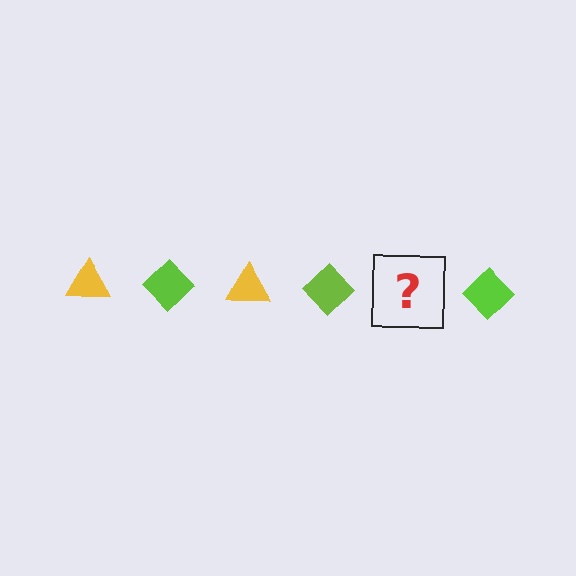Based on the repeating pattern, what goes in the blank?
The blank should be a yellow triangle.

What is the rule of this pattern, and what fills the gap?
The rule is that the pattern alternates between yellow triangle and lime diamond. The gap should be filled with a yellow triangle.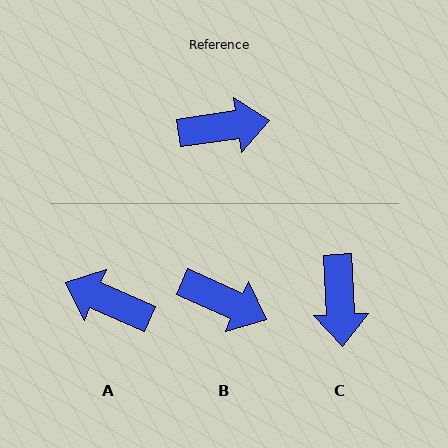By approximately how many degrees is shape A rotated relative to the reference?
Approximately 149 degrees counter-clockwise.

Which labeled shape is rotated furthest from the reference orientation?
A, about 149 degrees away.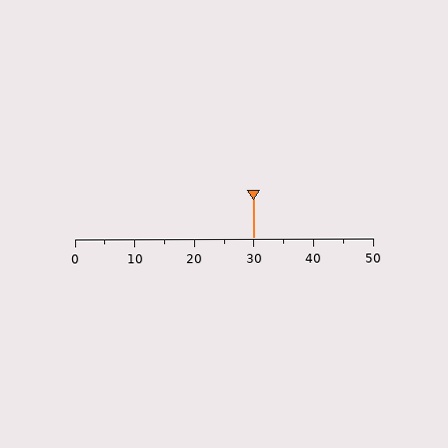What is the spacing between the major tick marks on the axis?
The major ticks are spaced 10 apart.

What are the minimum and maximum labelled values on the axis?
The axis runs from 0 to 50.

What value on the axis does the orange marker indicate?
The marker indicates approximately 30.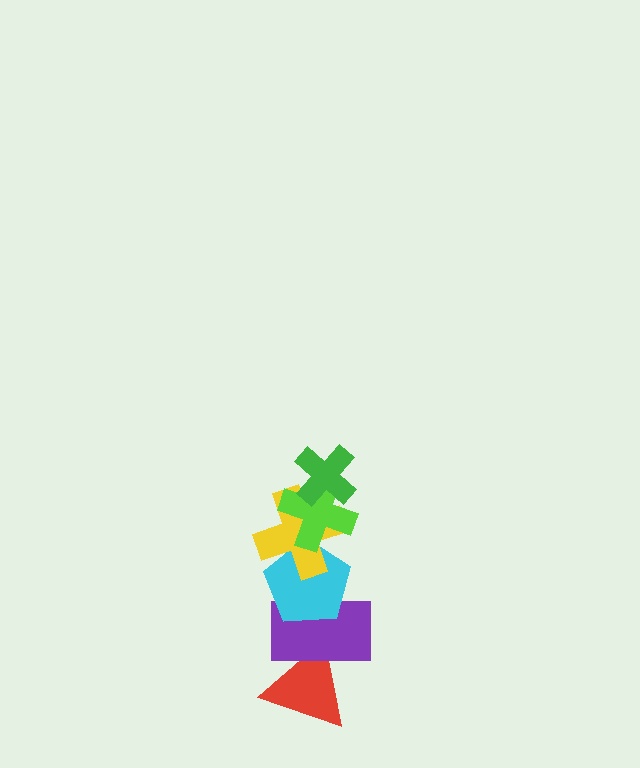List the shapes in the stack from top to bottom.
From top to bottom: the green cross, the lime cross, the yellow cross, the cyan pentagon, the purple rectangle, the red triangle.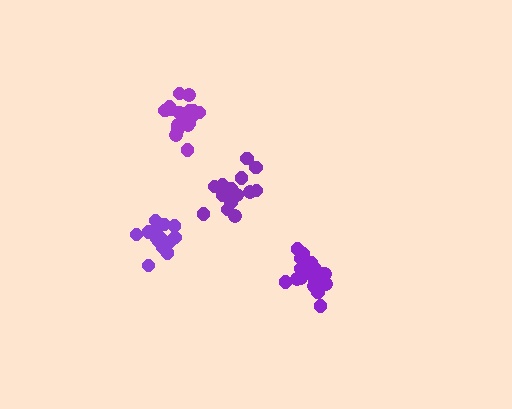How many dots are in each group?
Group 1: 17 dots, Group 2: 18 dots, Group 3: 21 dots, Group 4: 17 dots (73 total).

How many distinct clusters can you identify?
There are 4 distinct clusters.